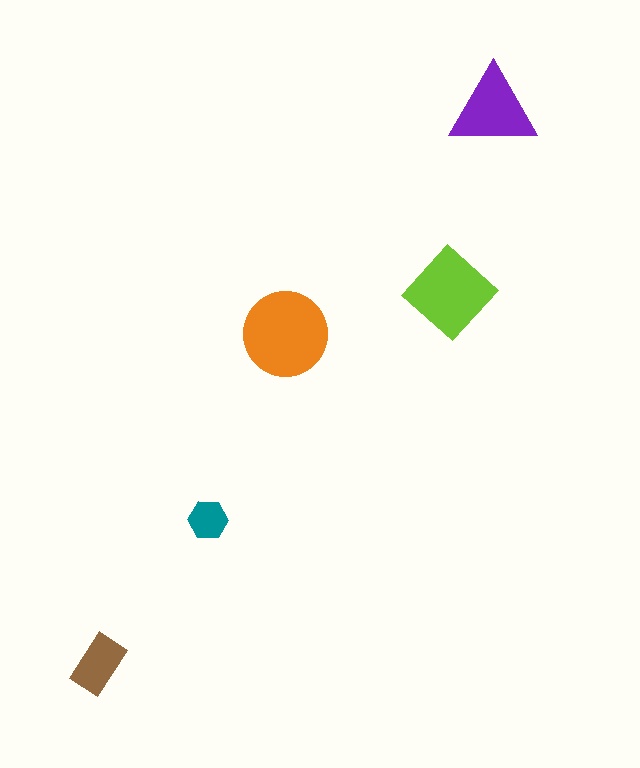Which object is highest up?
The purple triangle is topmost.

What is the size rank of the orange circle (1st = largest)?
1st.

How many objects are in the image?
There are 5 objects in the image.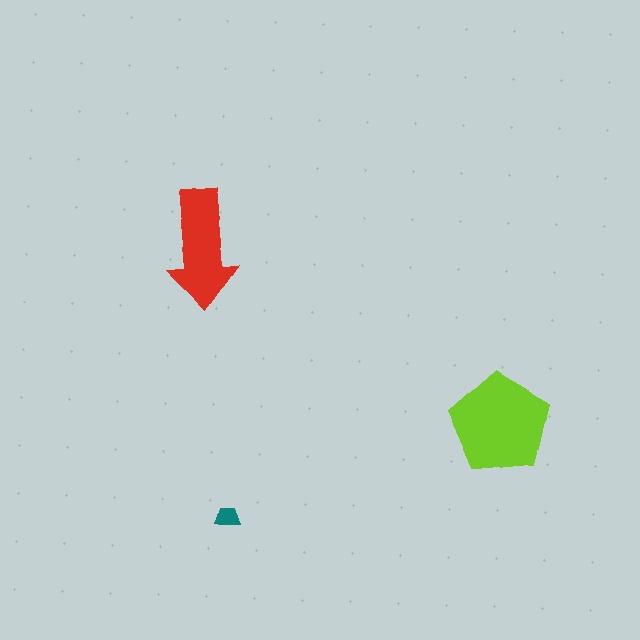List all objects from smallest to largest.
The teal trapezoid, the red arrow, the lime pentagon.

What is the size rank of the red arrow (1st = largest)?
2nd.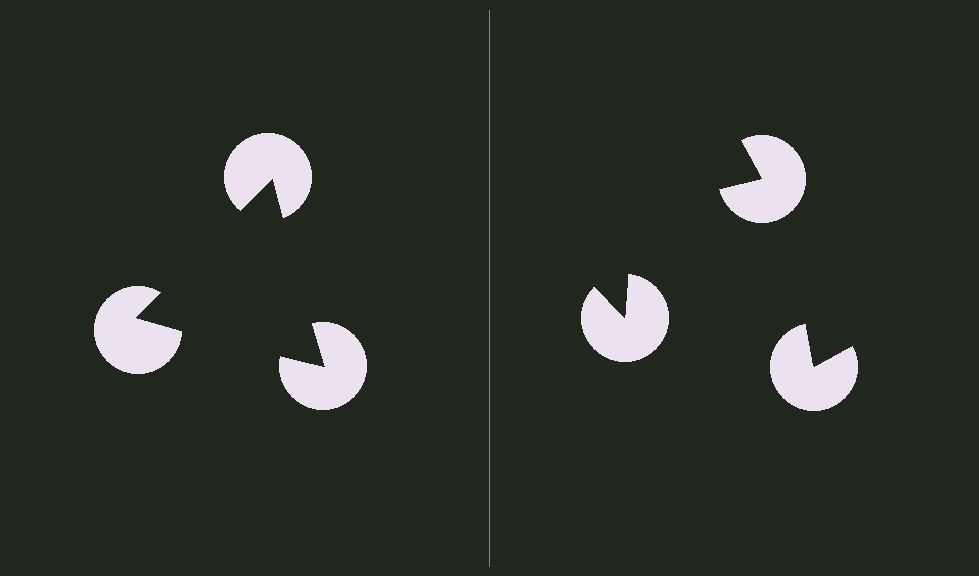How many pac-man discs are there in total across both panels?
6 — 3 on each side.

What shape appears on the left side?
An illusory triangle.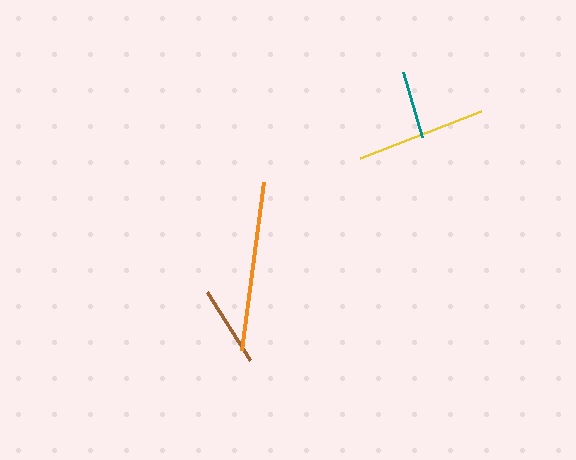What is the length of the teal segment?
The teal segment is approximately 67 pixels long.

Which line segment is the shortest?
The teal line is the shortest at approximately 67 pixels.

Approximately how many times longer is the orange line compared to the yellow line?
The orange line is approximately 1.3 times the length of the yellow line.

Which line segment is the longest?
The orange line is the longest at approximately 170 pixels.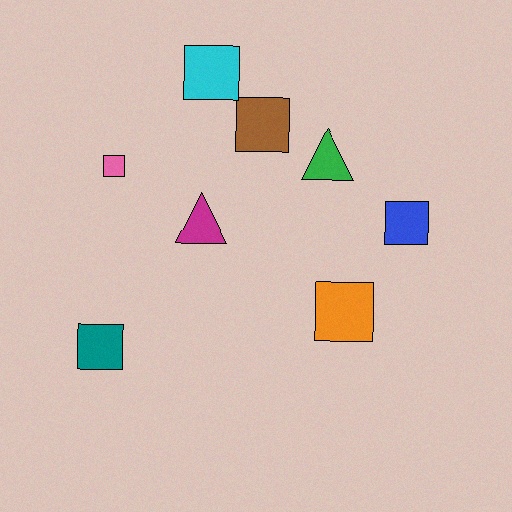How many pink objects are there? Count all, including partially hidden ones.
There is 1 pink object.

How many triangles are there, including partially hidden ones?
There are 2 triangles.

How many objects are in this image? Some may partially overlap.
There are 8 objects.